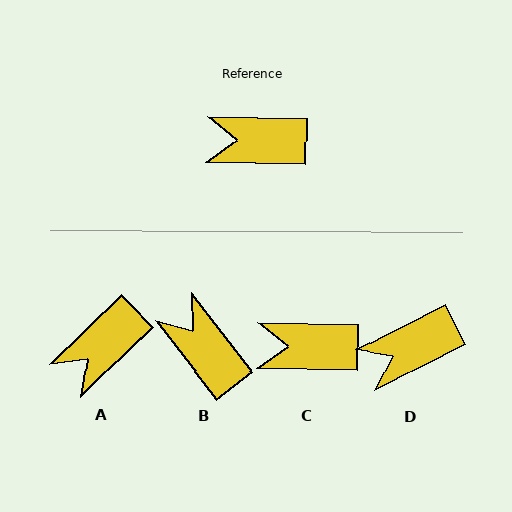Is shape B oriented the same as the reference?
No, it is off by about 51 degrees.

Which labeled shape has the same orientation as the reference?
C.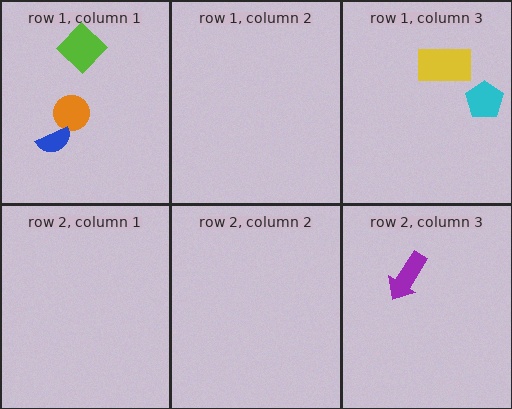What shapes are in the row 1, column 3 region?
The cyan pentagon, the yellow rectangle.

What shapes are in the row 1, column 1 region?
The lime diamond, the orange circle, the blue semicircle.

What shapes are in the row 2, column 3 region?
The purple arrow.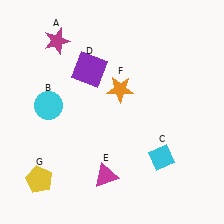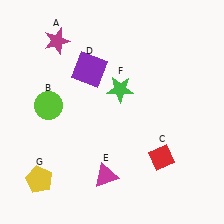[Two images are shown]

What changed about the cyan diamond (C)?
In Image 1, C is cyan. In Image 2, it changed to red.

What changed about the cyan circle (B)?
In Image 1, B is cyan. In Image 2, it changed to lime.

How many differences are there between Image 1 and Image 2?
There are 3 differences between the two images.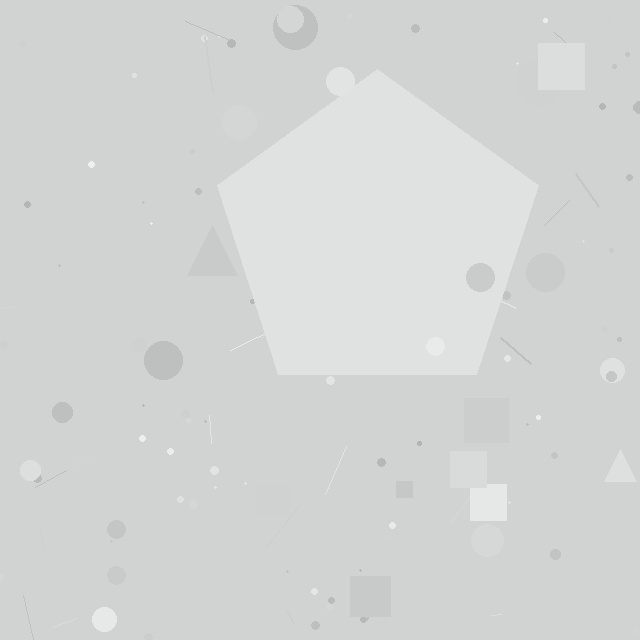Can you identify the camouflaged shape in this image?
The camouflaged shape is a pentagon.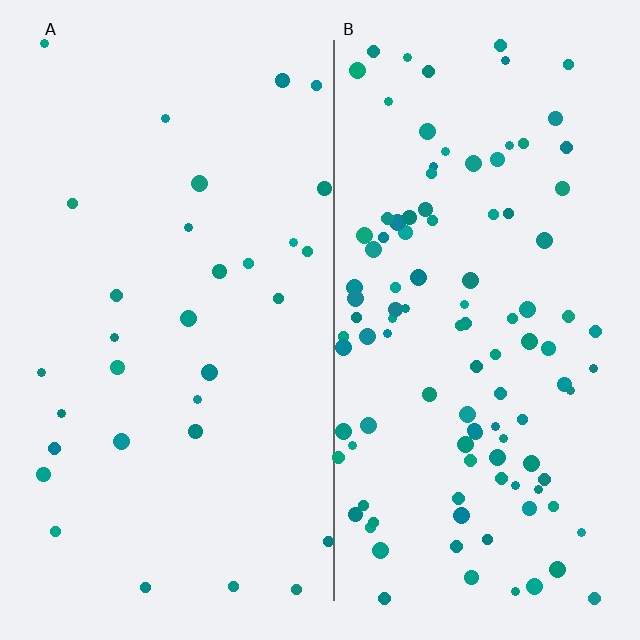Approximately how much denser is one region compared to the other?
Approximately 3.5× — region B over region A.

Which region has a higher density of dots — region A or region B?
B (the right).